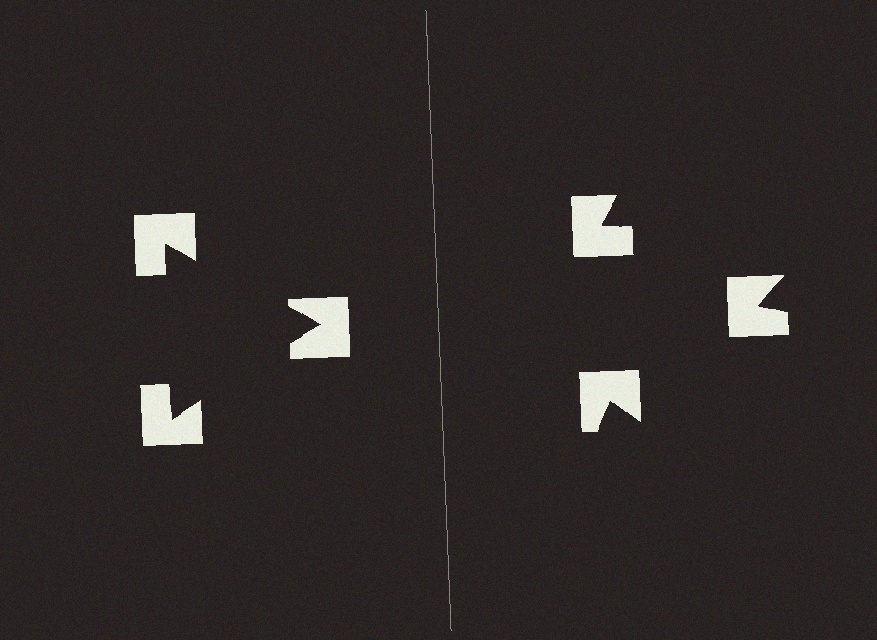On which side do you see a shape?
An illusory triangle appears on the left side. On the right side the wedge cuts are rotated, so no coherent shape forms.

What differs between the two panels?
The notched squares are positioned identically on both sides; only the wedge orientations differ. On the left they align to a triangle; on the right they are misaligned.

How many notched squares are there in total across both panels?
6 — 3 on each side.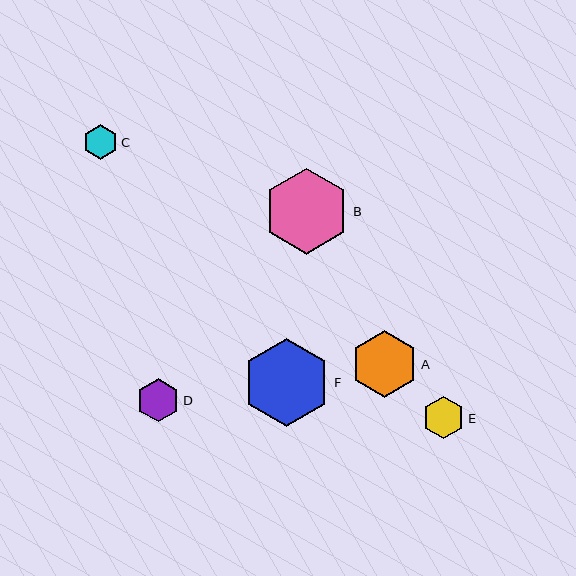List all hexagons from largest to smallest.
From largest to smallest: F, B, A, D, E, C.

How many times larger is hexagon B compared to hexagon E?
Hexagon B is approximately 2.0 times the size of hexagon E.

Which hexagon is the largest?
Hexagon F is the largest with a size of approximately 88 pixels.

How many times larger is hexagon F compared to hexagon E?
Hexagon F is approximately 2.1 times the size of hexagon E.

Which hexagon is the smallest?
Hexagon C is the smallest with a size of approximately 35 pixels.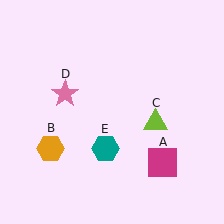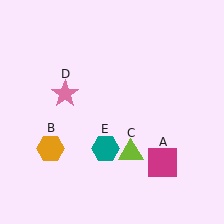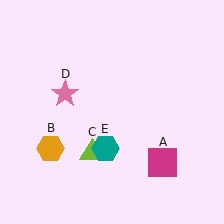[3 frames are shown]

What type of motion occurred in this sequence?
The lime triangle (object C) rotated clockwise around the center of the scene.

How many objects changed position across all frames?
1 object changed position: lime triangle (object C).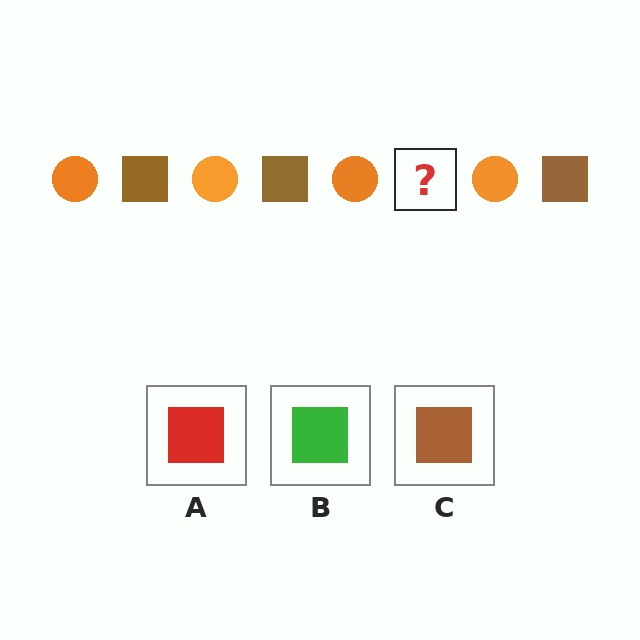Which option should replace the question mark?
Option C.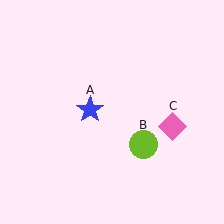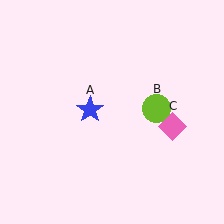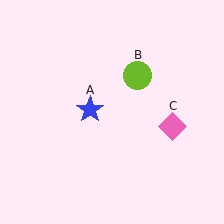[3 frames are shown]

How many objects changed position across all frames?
1 object changed position: lime circle (object B).